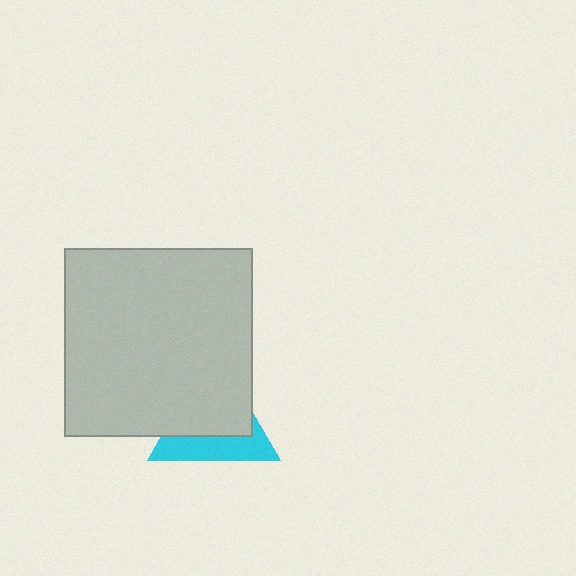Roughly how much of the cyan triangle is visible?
A small part of it is visible (roughly 39%).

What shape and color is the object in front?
The object in front is a light gray square.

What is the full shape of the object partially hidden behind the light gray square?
The partially hidden object is a cyan triangle.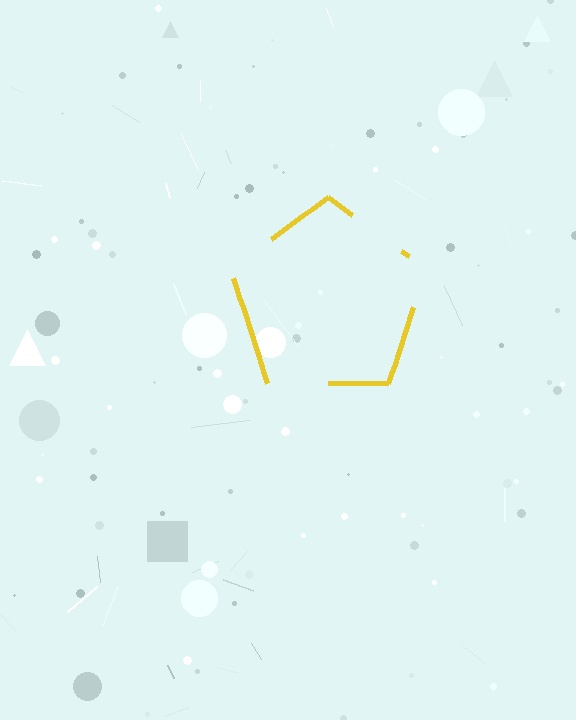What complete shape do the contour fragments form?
The contour fragments form a pentagon.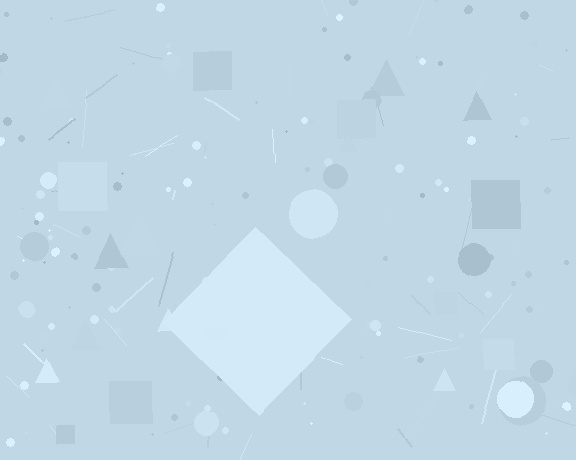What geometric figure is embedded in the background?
A diamond is embedded in the background.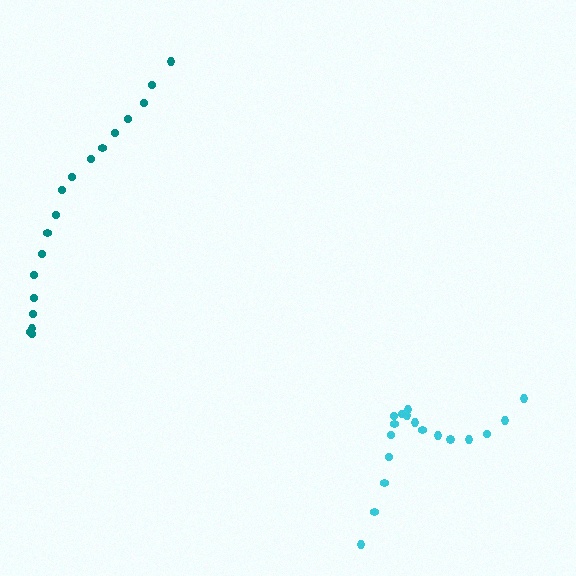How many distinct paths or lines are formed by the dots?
There are 2 distinct paths.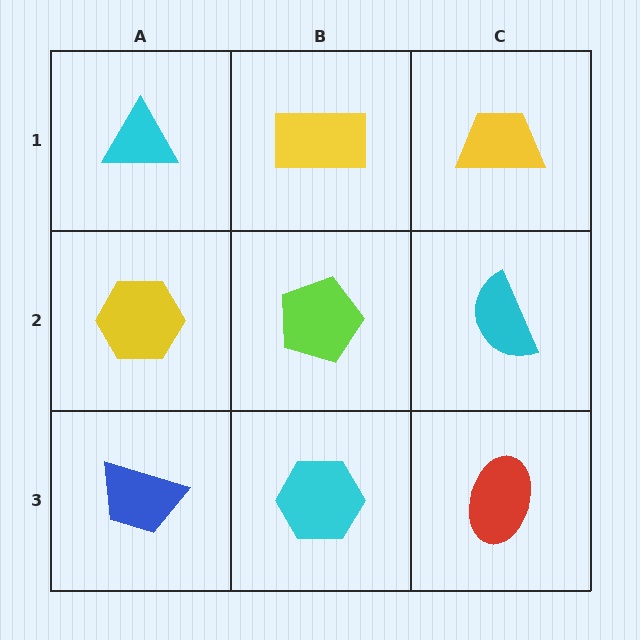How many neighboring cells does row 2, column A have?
3.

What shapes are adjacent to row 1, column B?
A lime pentagon (row 2, column B), a cyan triangle (row 1, column A), a yellow trapezoid (row 1, column C).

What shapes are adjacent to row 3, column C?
A cyan semicircle (row 2, column C), a cyan hexagon (row 3, column B).